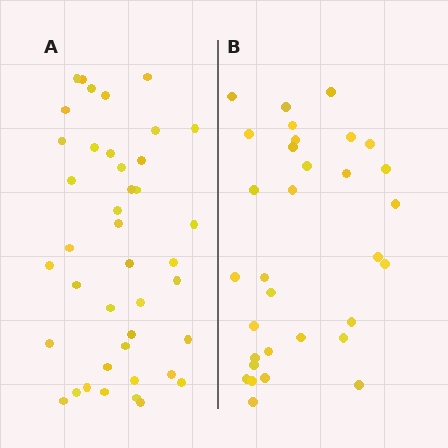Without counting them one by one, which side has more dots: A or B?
Region A (the left region) has more dots.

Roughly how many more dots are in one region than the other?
Region A has roughly 8 or so more dots than region B.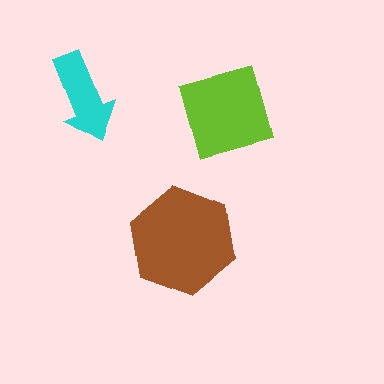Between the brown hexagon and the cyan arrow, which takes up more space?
The brown hexagon.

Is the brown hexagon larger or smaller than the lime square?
Larger.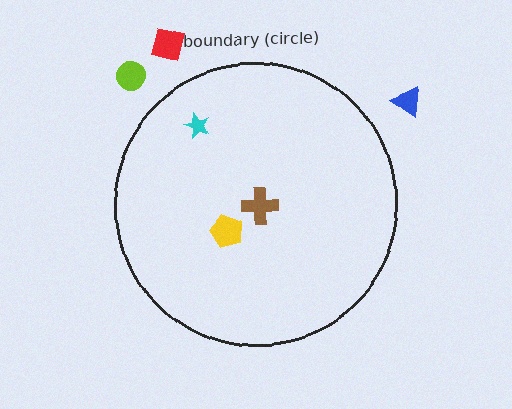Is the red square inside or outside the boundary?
Outside.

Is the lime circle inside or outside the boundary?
Outside.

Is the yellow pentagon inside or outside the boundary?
Inside.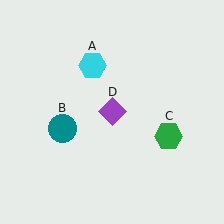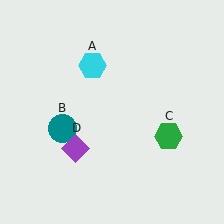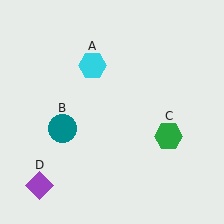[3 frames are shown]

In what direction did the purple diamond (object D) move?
The purple diamond (object D) moved down and to the left.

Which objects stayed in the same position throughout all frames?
Cyan hexagon (object A) and teal circle (object B) and green hexagon (object C) remained stationary.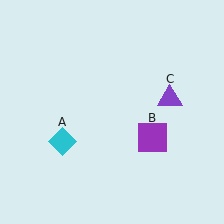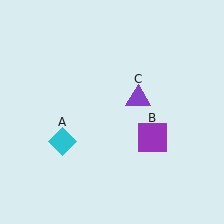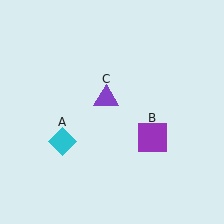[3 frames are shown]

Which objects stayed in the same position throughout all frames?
Cyan diamond (object A) and purple square (object B) remained stationary.